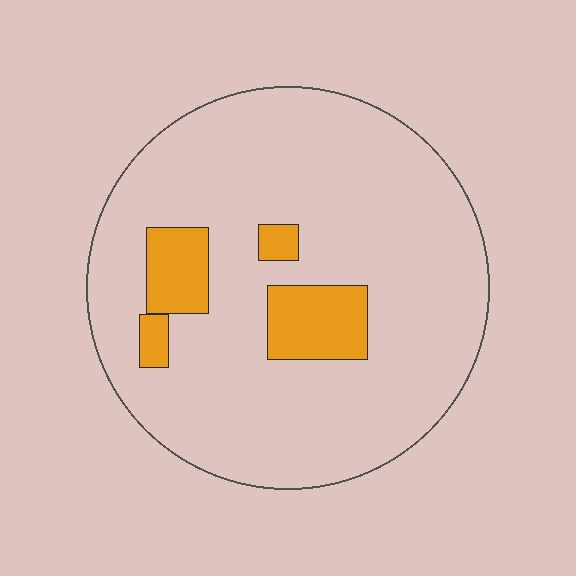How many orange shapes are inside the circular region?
4.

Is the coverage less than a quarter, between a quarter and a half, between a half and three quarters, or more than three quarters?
Less than a quarter.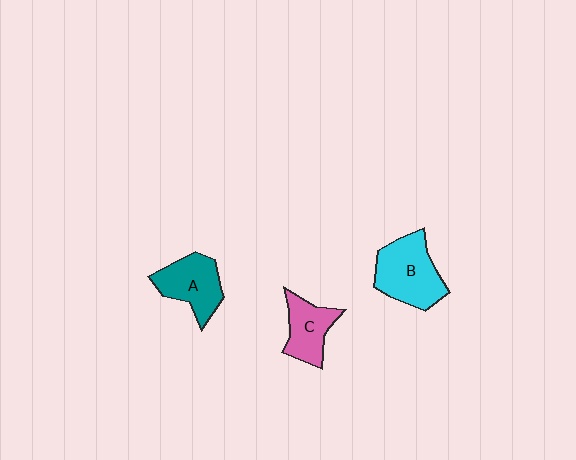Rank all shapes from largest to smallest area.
From largest to smallest: B (cyan), A (teal), C (pink).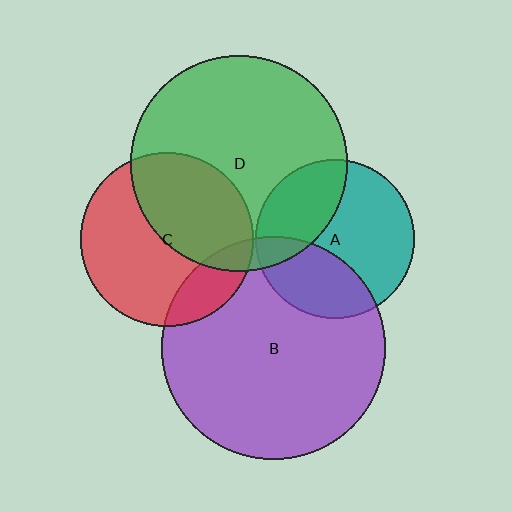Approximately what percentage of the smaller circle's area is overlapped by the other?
Approximately 35%.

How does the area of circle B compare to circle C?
Approximately 1.7 times.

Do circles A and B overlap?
Yes.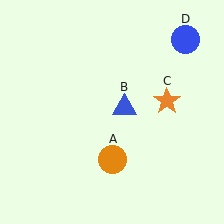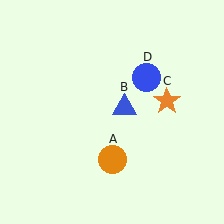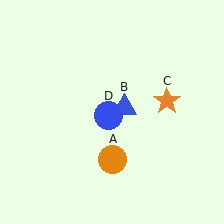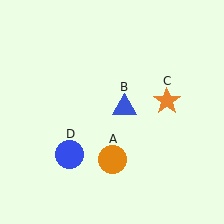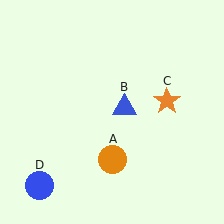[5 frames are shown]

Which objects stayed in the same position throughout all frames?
Orange circle (object A) and blue triangle (object B) and orange star (object C) remained stationary.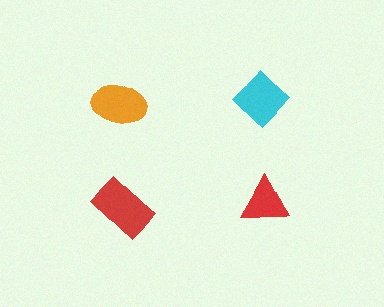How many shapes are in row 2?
2 shapes.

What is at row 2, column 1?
A red rectangle.